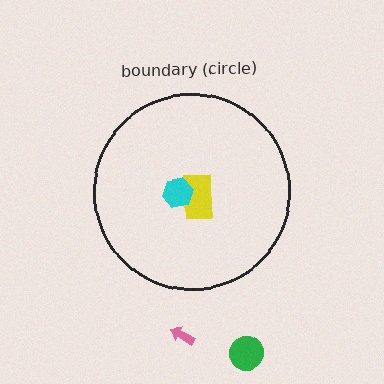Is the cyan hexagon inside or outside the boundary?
Inside.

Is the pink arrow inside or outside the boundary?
Outside.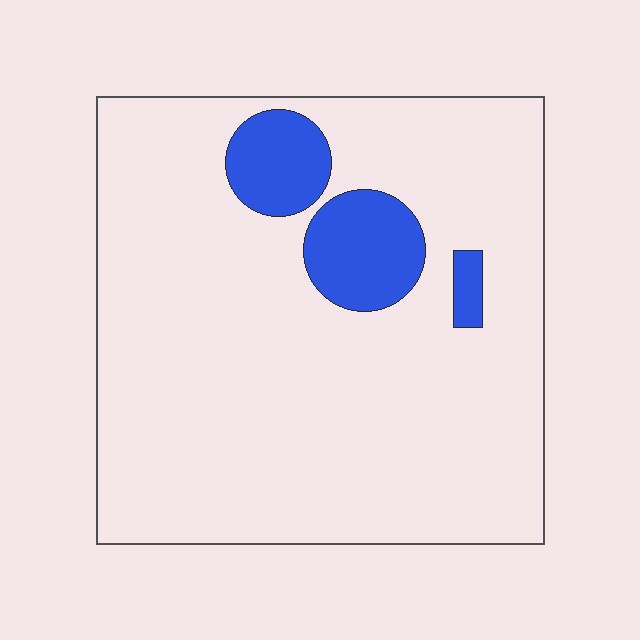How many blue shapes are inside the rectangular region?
3.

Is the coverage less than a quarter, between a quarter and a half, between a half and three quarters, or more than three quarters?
Less than a quarter.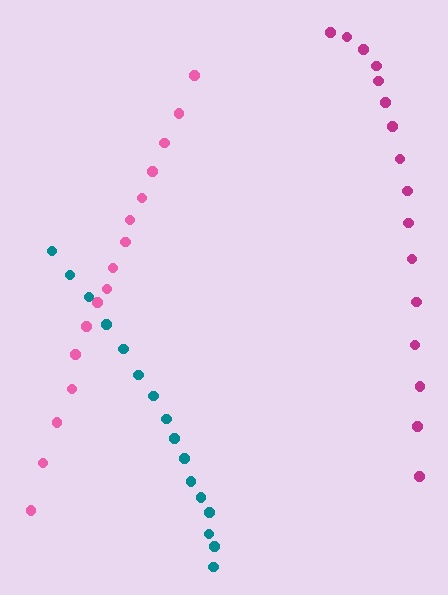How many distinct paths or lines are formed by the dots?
There are 3 distinct paths.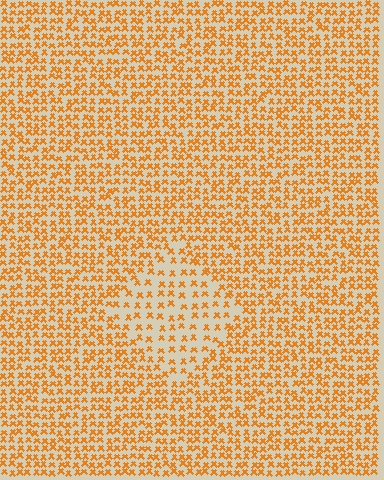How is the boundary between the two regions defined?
The boundary is defined by a change in element density (approximately 1.9x ratio). All elements are the same color, size, and shape.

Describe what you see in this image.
The image contains small orange elements arranged at two different densities. A diamond-shaped region is visible where the elements are less densely packed than the surrounding area.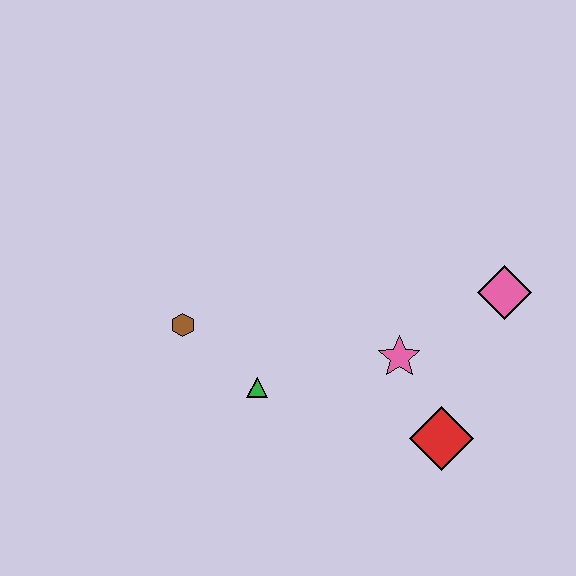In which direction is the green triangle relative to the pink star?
The green triangle is to the left of the pink star.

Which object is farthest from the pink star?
The brown hexagon is farthest from the pink star.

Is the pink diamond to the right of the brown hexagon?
Yes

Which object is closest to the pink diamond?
The pink star is closest to the pink diamond.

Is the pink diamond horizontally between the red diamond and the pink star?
No